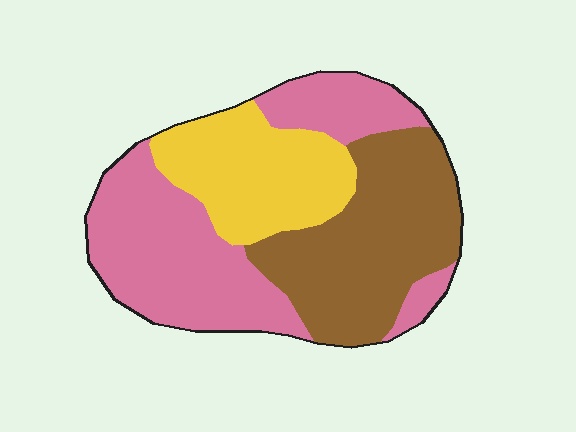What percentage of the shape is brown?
Brown takes up about one third (1/3) of the shape.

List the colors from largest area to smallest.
From largest to smallest: pink, brown, yellow.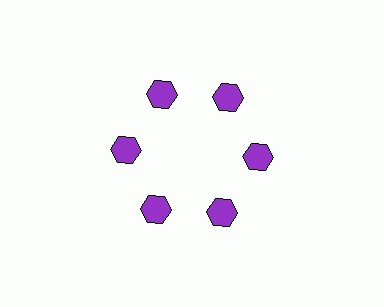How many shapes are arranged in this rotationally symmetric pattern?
There are 6 shapes, arranged in 6 groups of 1.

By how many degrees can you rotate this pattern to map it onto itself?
The pattern maps onto itself every 60 degrees of rotation.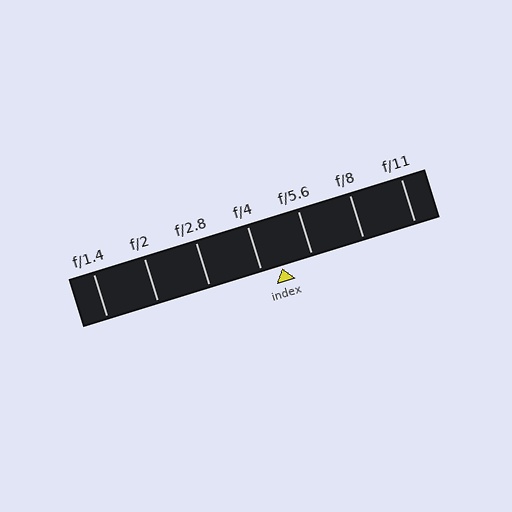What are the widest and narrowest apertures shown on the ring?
The widest aperture shown is f/1.4 and the narrowest is f/11.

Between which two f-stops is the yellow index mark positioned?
The index mark is between f/4 and f/5.6.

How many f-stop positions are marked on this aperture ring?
There are 7 f-stop positions marked.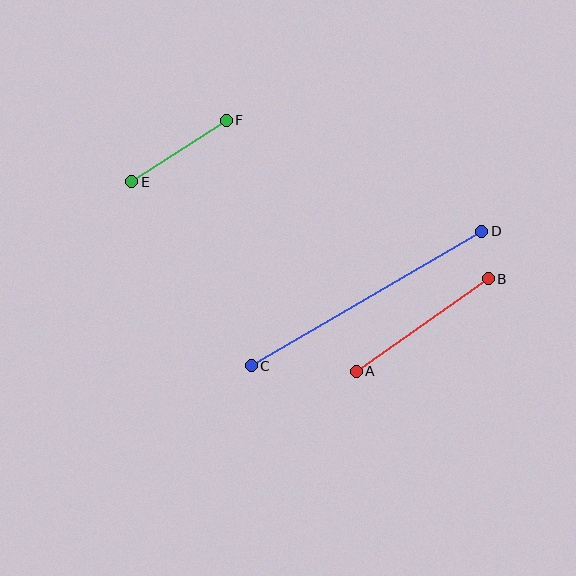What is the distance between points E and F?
The distance is approximately 113 pixels.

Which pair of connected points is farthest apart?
Points C and D are farthest apart.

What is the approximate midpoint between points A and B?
The midpoint is at approximately (422, 325) pixels.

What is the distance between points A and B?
The distance is approximately 161 pixels.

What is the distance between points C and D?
The distance is approximately 267 pixels.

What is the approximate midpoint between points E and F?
The midpoint is at approximately (179, 151) pixels.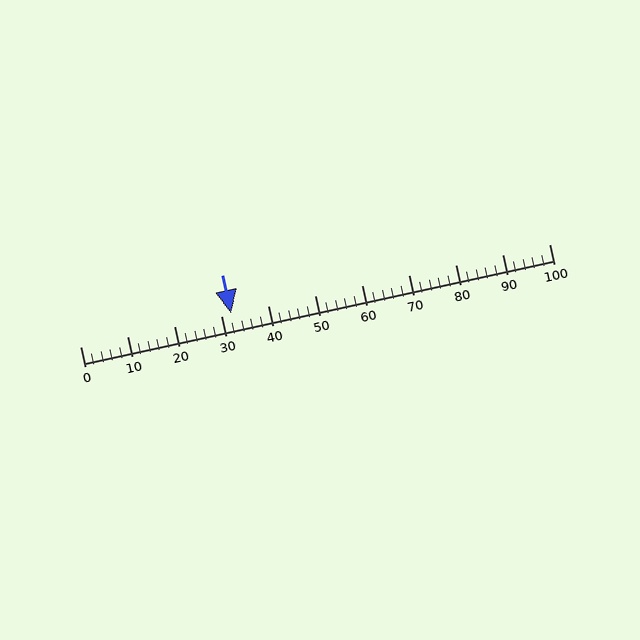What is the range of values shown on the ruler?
The ruler shows values from 0 to 100.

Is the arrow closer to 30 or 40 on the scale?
The arrow is closer to 30.